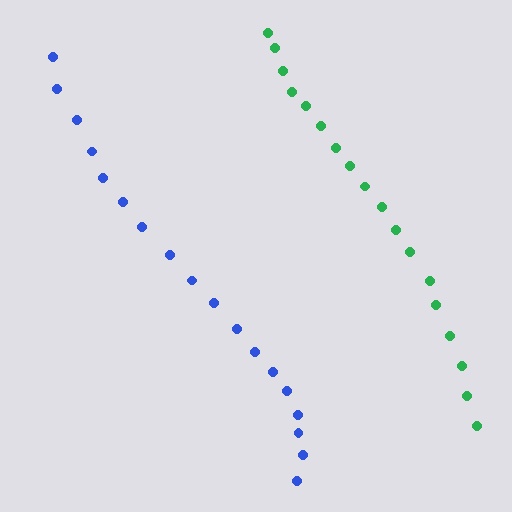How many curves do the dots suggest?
There are 2 distinct paths.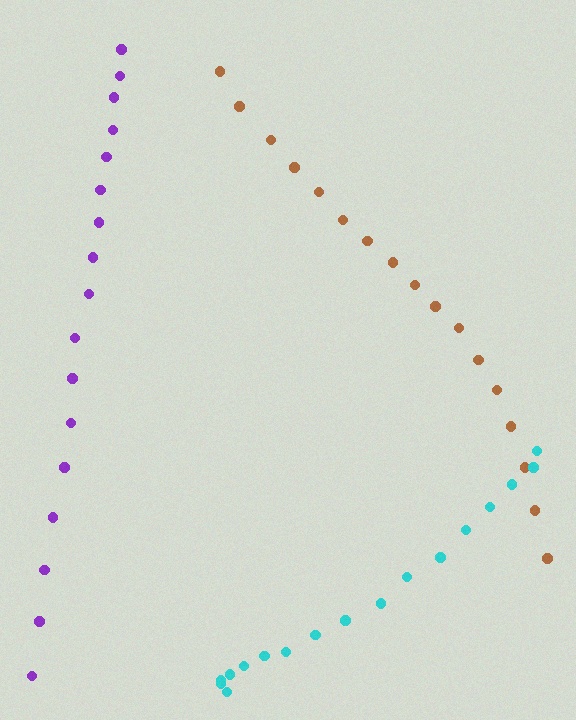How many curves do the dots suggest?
There are 3 distinct paths.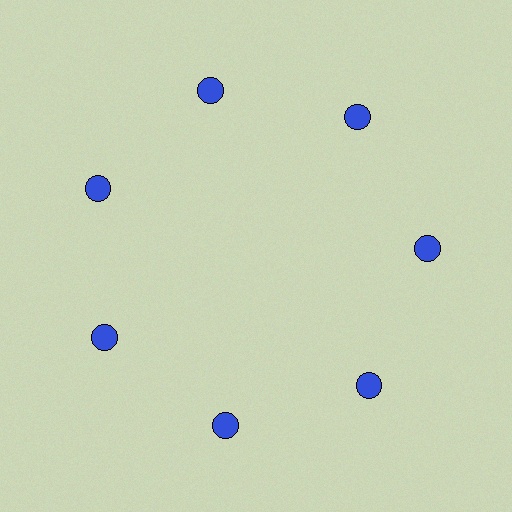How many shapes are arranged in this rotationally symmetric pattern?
There are 7 shapes, arranged in 7 groups of 1.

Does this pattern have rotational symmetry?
Yes, this pattern has 7-fold rotational symmetry. It looks the same after rotating 51 degrees around the center.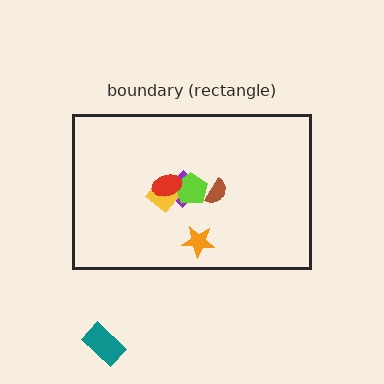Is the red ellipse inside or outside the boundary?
Inside.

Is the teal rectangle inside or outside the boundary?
Outside.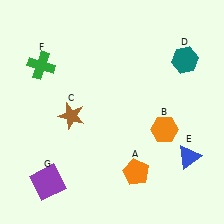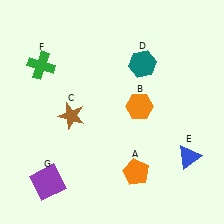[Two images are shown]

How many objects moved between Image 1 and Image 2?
2 objects moved between the two images.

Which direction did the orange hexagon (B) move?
The orange hexagon (B) moved left.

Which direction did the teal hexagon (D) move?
The teal hexagon (D) moved left.